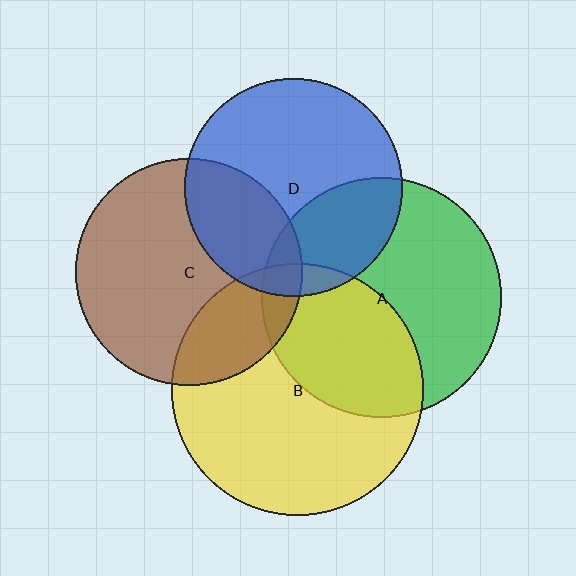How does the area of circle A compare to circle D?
Approximately 1.2 times.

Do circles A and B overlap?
Yes.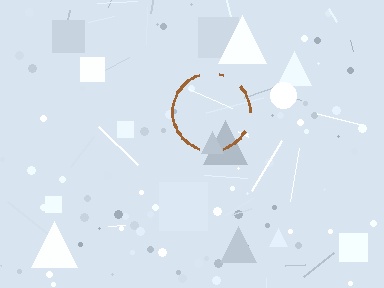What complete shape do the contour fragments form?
The contour fragments form a circle.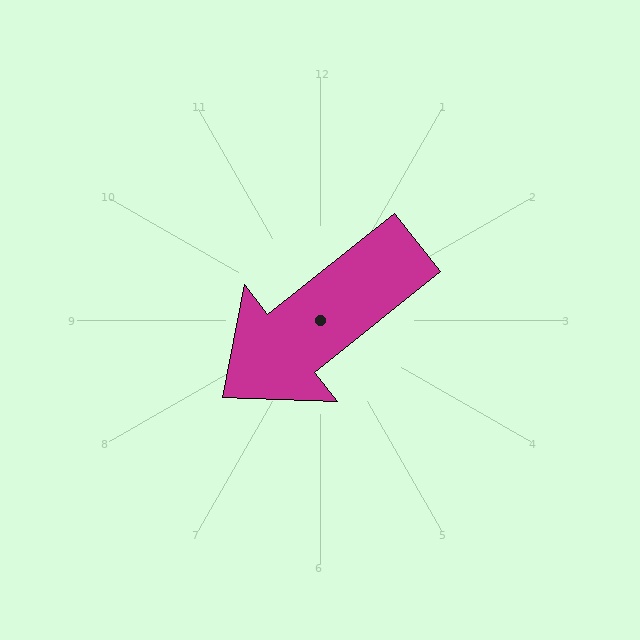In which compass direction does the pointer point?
Southwest.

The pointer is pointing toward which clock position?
Roughly 8 o'clock.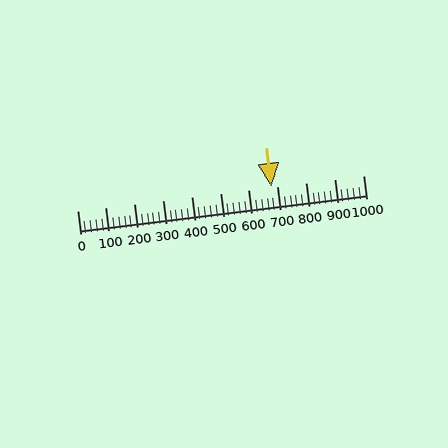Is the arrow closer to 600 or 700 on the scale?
The arrow is closer to 700.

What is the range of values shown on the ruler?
The ruler shows values from 0 to 1000.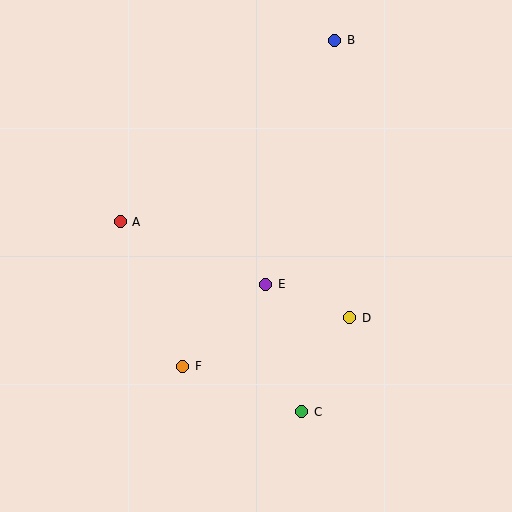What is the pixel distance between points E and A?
The distance between E and A is 158 pixels.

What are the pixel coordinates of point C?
Point C is at (302, 412).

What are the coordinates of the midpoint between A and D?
The midpoint between A and D is at (235, 270).